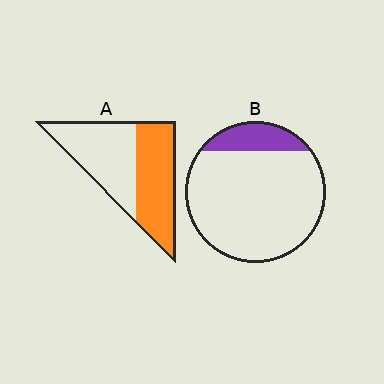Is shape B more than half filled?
No.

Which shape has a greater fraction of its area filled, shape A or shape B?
Shape A.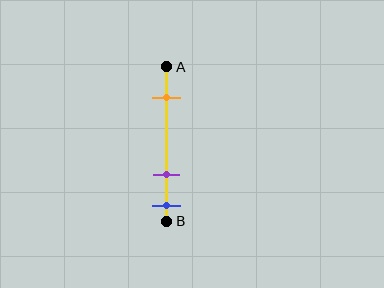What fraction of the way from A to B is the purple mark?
The purple mark is approximately 70% (0.7) of the way from A to B.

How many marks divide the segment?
There are 3 marks dividing the segment.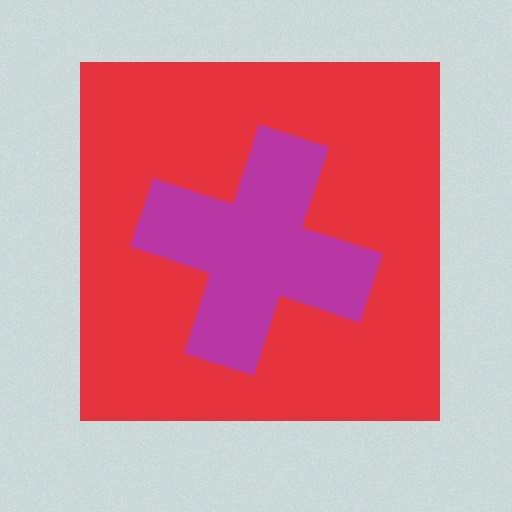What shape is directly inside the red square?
The magenta cross.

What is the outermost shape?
The red square.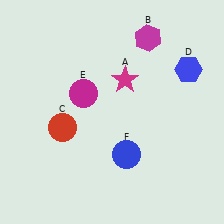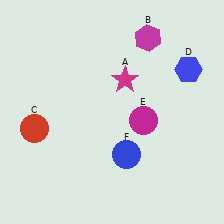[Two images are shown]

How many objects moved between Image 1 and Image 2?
2 objects moved between the two images.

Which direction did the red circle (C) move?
The red circle (C) moved left.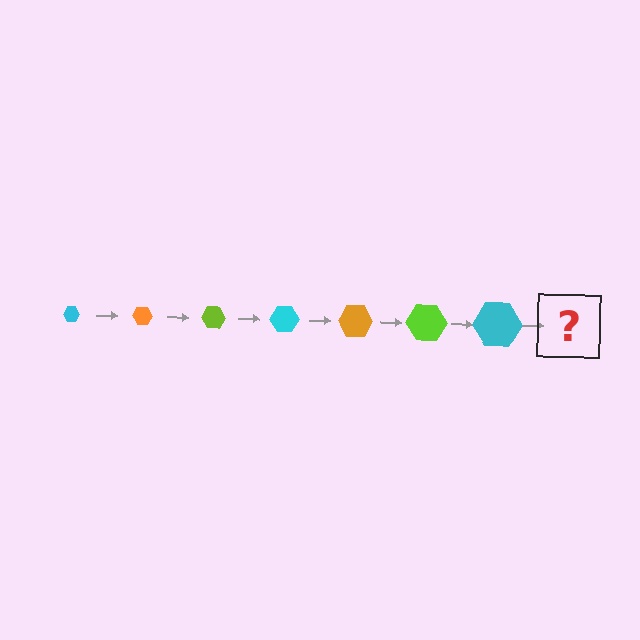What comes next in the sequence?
The next element should be an orange hexagon, larger than the previous one.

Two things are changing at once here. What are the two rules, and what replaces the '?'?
The two rules are that the hexagon grows larger each step and the color cycles through cyan, orange, and lime. The '?' should be an orange hexagon, larger than the previous one.